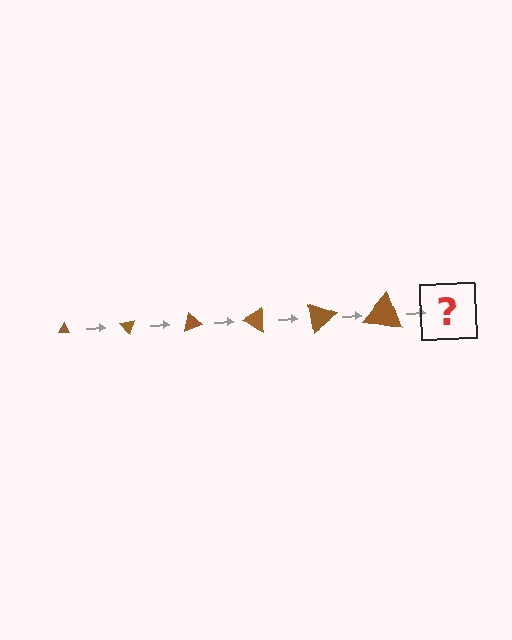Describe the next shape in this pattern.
It should be a triangle, larger than the previous one and rotated 300 degrees from the start.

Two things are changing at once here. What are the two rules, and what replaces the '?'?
The two rules are that the triangle grows larger each step and it rotates 50 degrees each step. The '?' should be a triangle, larger than the previous one and rotated 300 degrees from the start.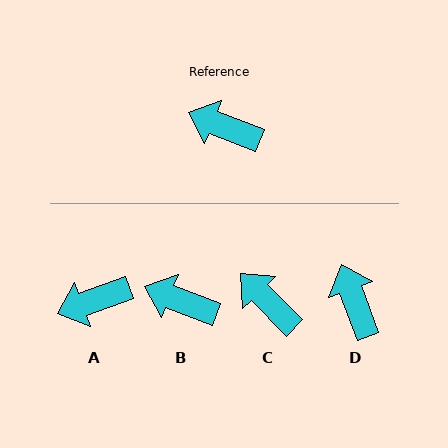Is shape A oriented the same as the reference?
No, it is off by about 41 degrees.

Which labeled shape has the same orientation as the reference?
B.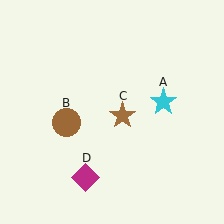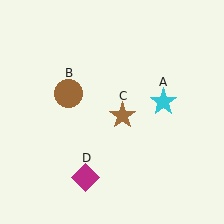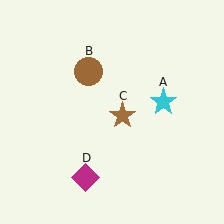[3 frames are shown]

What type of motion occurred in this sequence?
The brown circle (object B) rotated clockwise around the center of the scene.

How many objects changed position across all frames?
1 object changed position: brown circle (object B).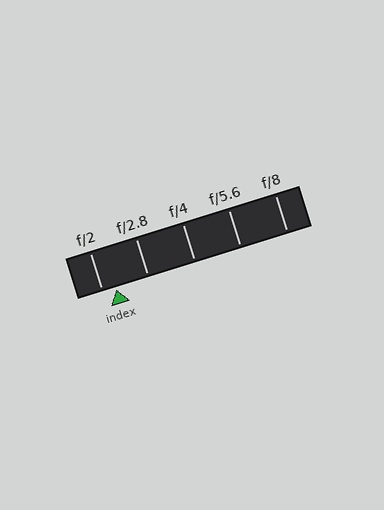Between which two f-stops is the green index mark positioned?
The index mark is between f/2 and f/2.8.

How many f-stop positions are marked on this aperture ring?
There are 5 f-stop positions marked.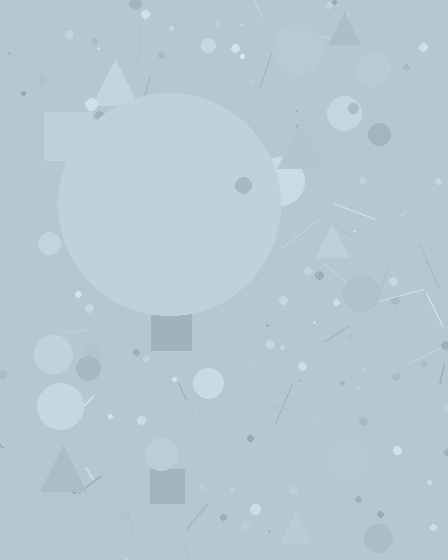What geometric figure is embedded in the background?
A circle is embedded in the background.